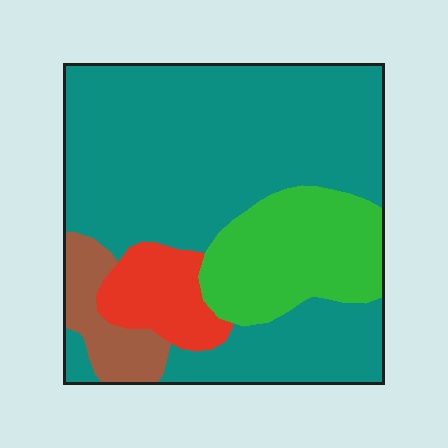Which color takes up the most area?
Teal, at roughly 65%.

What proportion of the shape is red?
Red covers roughly 10% of the shape.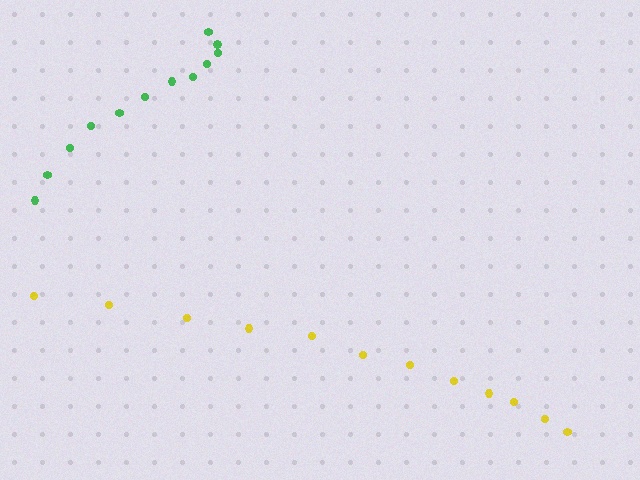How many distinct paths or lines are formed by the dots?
There are 2 distinct paths.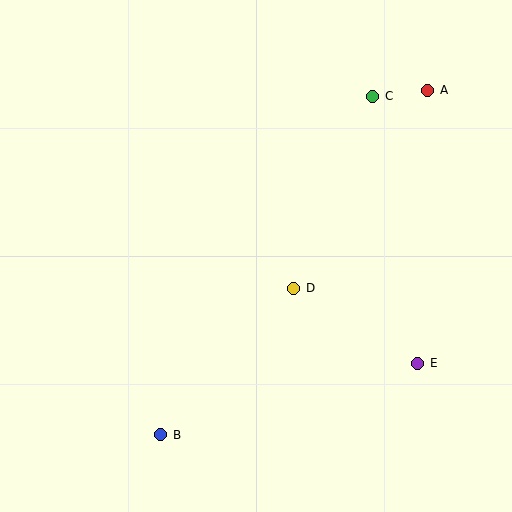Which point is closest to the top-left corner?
Point C is closest to the top-left corner.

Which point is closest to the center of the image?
Point D at (294, 288) is closest to the center.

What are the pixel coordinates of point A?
Point A is at (428, 90).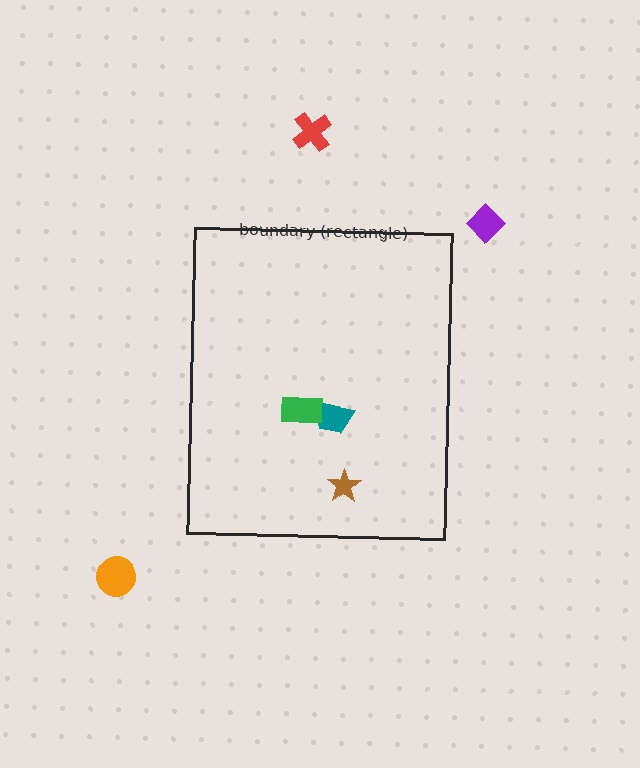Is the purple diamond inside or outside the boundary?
Outside.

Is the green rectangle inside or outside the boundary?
Inside.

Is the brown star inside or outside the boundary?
Inside.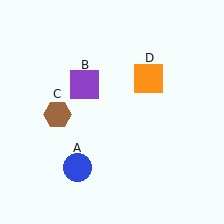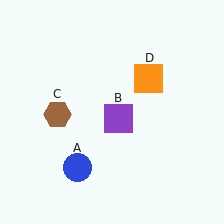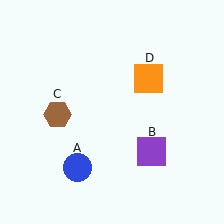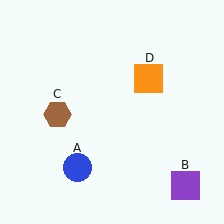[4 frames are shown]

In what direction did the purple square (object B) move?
The purple square (object B) moved down and to the right.